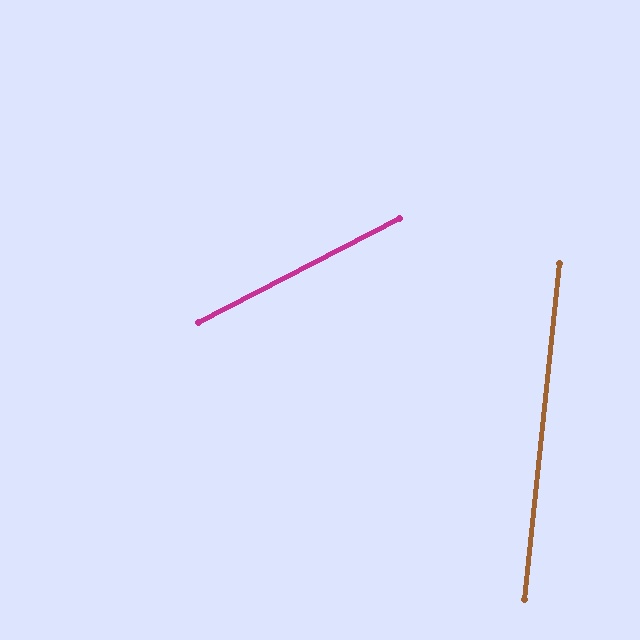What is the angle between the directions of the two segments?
Approximately 57 degrees.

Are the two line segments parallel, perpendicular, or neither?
Neither parallel nor perpendicular — they differ by about 57°.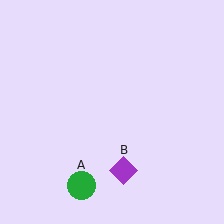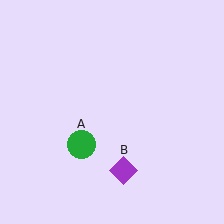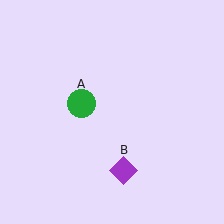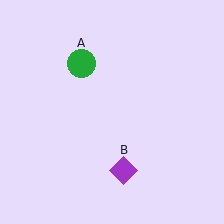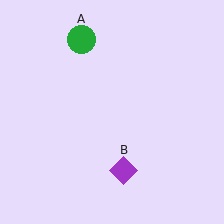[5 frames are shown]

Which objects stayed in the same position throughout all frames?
Purple diamond (object B) remained stationary.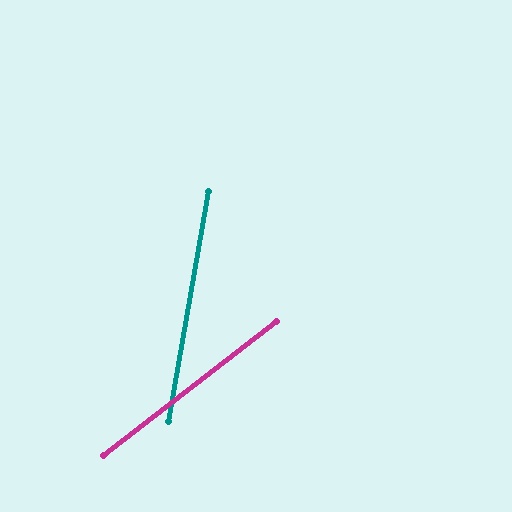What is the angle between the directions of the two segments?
Approximately 42 degrees.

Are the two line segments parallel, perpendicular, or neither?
Neither parallel nor perpendicular — they differ by about 42°.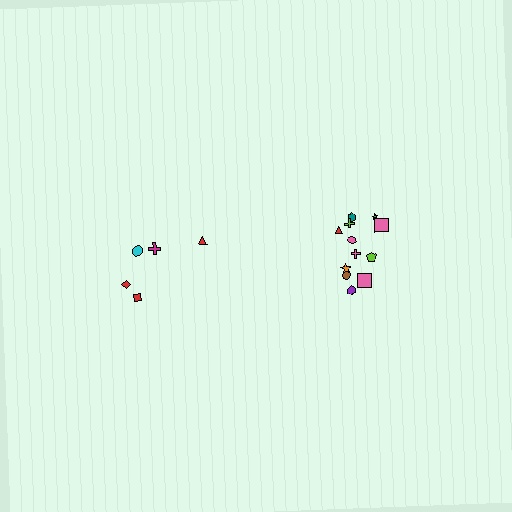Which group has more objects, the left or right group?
The right group.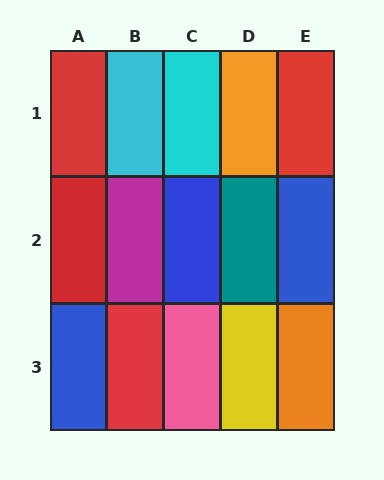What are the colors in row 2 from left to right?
Red, magenta, blue, teal, blue.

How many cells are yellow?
1 cell is yellow.